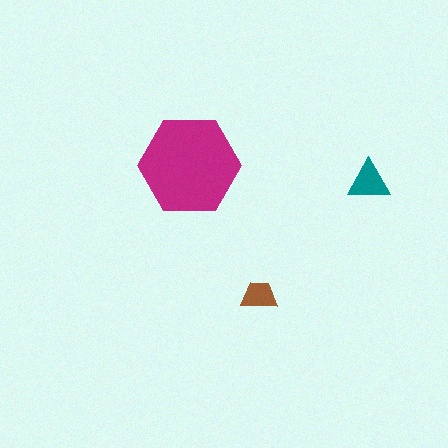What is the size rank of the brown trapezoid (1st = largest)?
3rd.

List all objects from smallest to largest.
The brown trapezoid, the teal triangle, the magenta hexagon.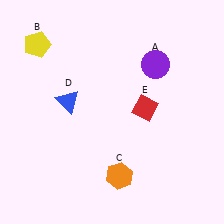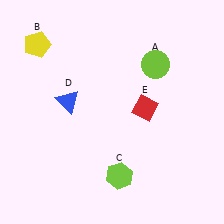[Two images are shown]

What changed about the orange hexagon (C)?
In Image 1, C is orange. In Image 2, it changed to lime.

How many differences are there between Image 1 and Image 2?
There are 2 differences between the two images.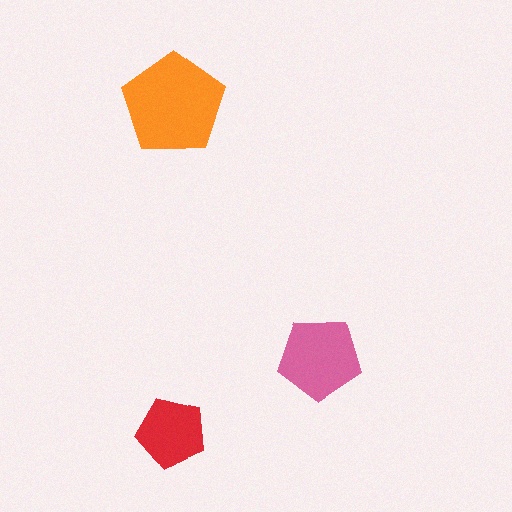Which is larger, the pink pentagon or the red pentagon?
The pink one.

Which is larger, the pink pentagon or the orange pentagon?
The orange one.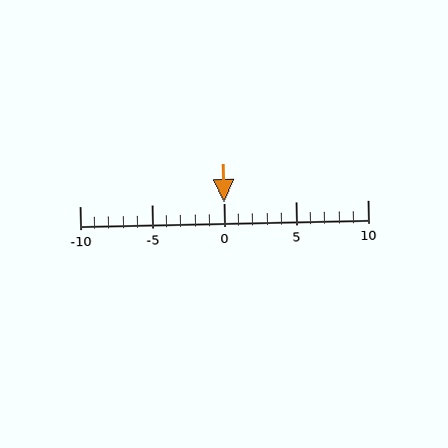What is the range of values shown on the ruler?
The ruler shows values from -10 to 10.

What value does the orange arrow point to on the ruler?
The orange arrow points to approximately 0.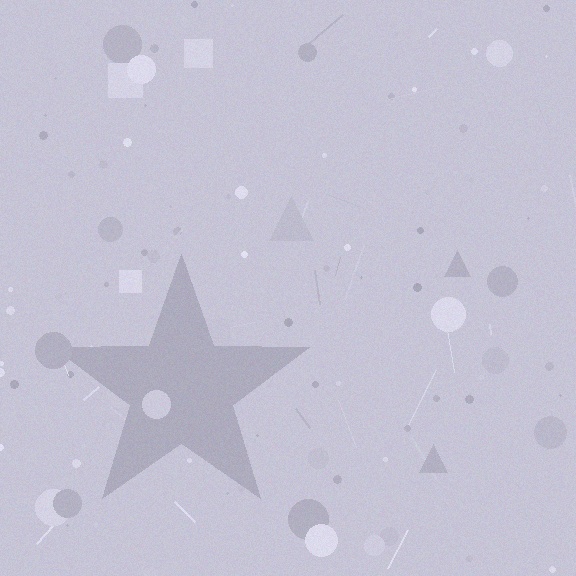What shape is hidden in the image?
A star is hidden in the image.